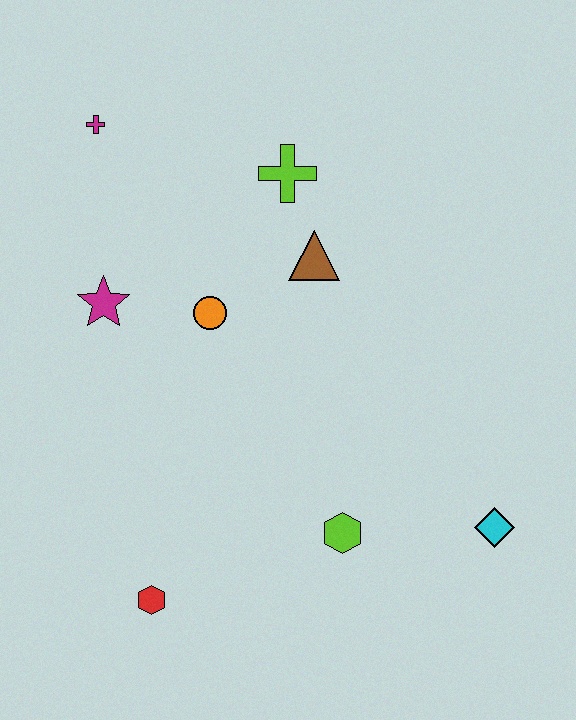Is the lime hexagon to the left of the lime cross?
No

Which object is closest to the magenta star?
The orange circle is closest to the magenta star.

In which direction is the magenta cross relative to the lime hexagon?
The magenta cross is above the lime hexagon.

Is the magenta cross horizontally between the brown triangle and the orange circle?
No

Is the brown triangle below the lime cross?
Yes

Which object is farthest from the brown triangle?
The red hexagon is farthest from the brown triangle.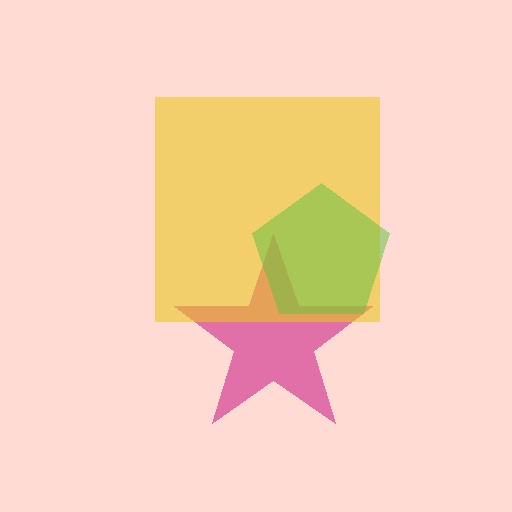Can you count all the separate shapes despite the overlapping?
Yes, there are 3 separate shapes.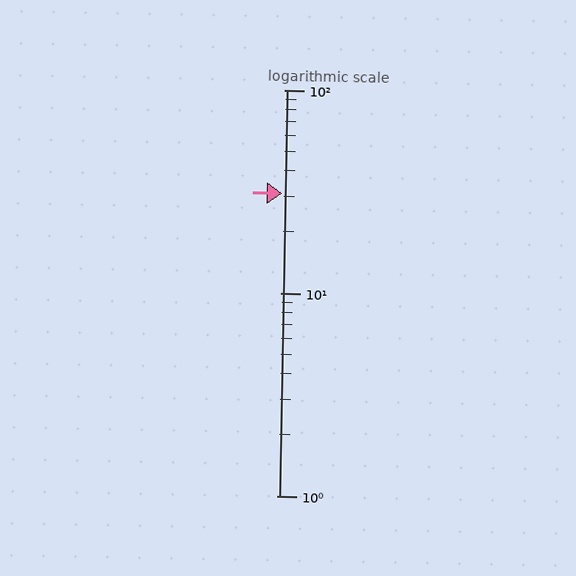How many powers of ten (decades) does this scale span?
The scale spans 2 decades, from 1 to 100.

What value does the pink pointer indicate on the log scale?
The pointer indicates approximately 31.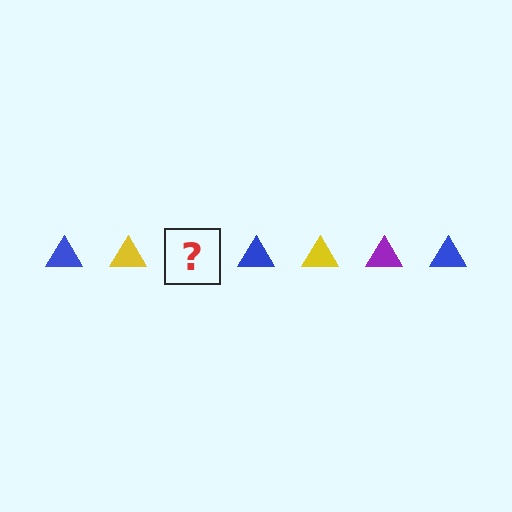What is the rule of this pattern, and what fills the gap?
The rule is that the pattern cycles through blue, yellow, purple triangles. The gap should be filled with a purple triangle.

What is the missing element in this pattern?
The missing element is a purple triangle.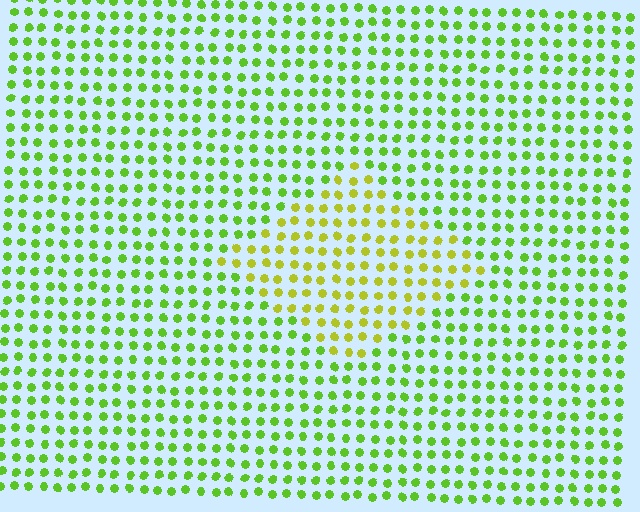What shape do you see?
I see a diamond.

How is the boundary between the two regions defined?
The boundary is defined purely by a slight shift in hue (about 32 degrees). Spacing, size, and orientation are identical on both sides.